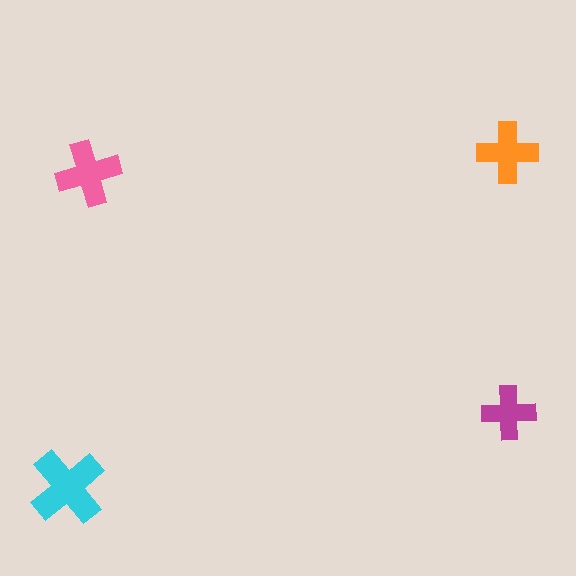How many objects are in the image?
There are 4 objects in the image.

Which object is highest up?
The orange cross is topmost.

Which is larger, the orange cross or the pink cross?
The pink one.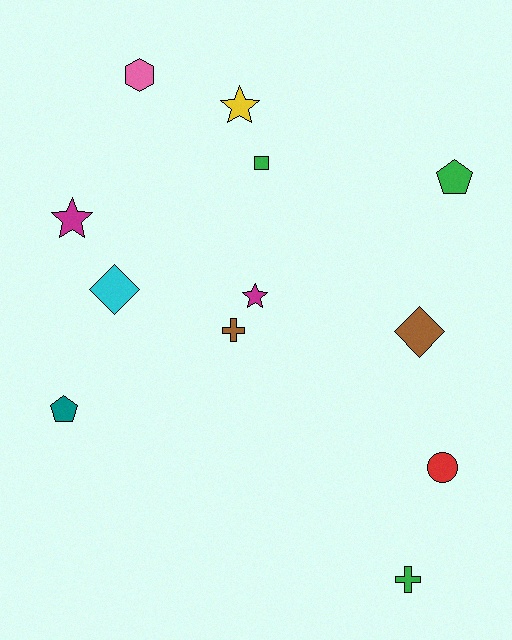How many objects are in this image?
There are 12 objects.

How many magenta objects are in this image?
There are 2 magenta objects.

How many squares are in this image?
There is 1 square.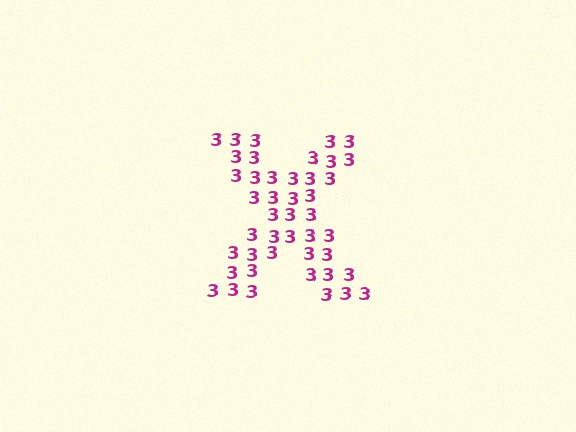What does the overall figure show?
The overall figure shows the letter X.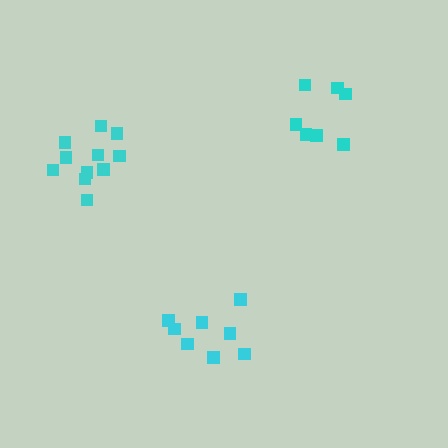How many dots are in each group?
Group 1: 11 dots, Group 2: 8 dots, Group 3: 7 dots (26 total).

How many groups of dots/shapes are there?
There are 3 groups.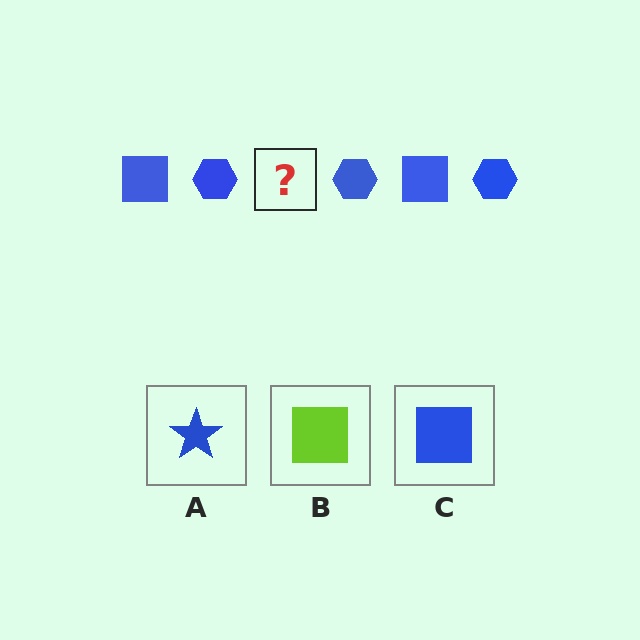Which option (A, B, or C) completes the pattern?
C.